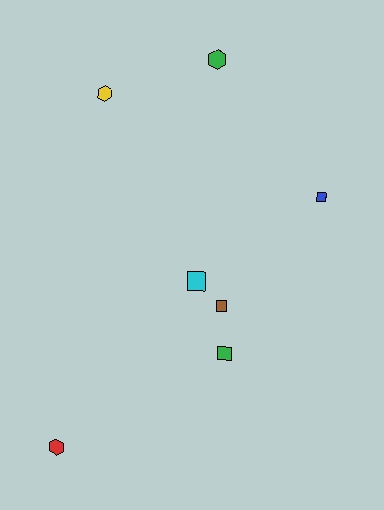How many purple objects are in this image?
There are no purple objects.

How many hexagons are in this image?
There are 3 hexagons.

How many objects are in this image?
There are 7 objects.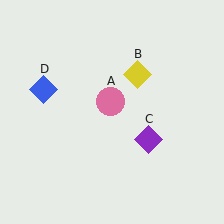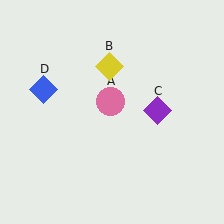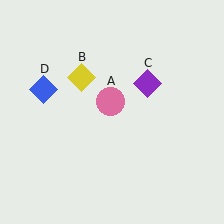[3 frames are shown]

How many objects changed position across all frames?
2 objects changed position: yellow diamond (object B), purple diamond (object C).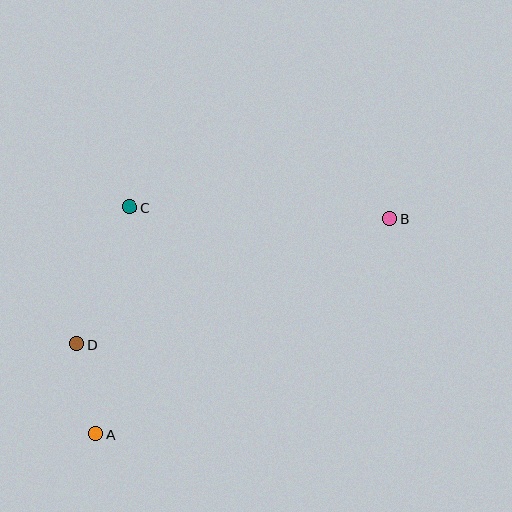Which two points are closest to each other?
Points A and D are closest to each other.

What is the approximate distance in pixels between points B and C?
The distance between B and C is approximately 260 pixels.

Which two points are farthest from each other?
Points A and B are farthest from each other.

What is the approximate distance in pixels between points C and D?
The distance between C and D is approximately 147 pixels.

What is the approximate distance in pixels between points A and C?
The distance between A and C is approximately 229 pixels.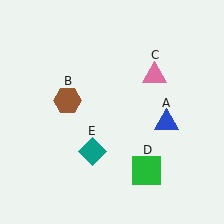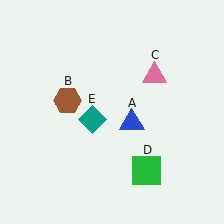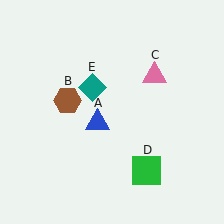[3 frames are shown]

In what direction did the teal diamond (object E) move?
The teal diamond (object E) moved up.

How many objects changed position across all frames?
2 objects changed position: blue triangle (object A), teal diamond (object E).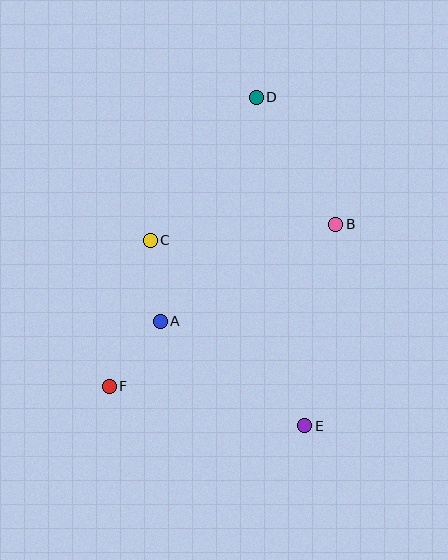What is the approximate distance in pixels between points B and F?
The distance between B and F is approximately 279 pixels.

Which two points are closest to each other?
Points A and C are closest to each other.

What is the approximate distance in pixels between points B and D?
The distance between B and D is approximately 150 pixels.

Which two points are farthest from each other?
Points D and E are farthest from each other.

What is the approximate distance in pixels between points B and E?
The distance between B and E is approximately 204 pixels.